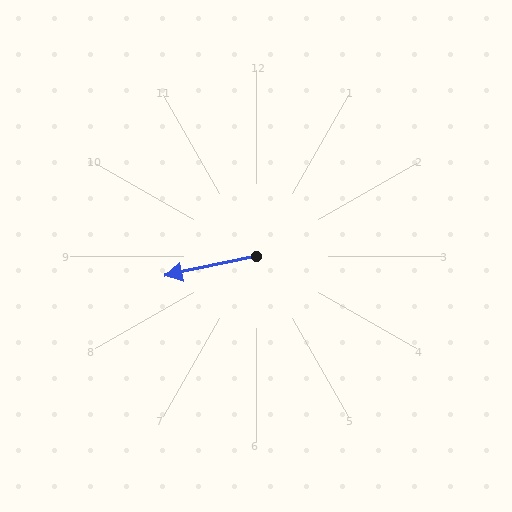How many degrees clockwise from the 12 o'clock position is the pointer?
Approximately 258 degrees.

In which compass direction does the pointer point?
West.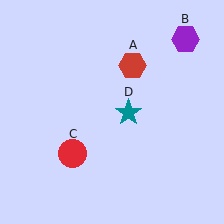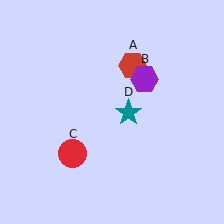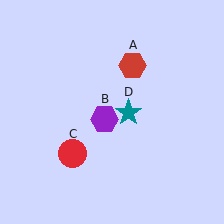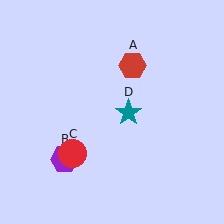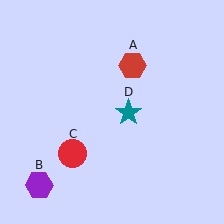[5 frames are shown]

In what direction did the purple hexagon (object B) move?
The purple hexagon (object B) moved down and to the left.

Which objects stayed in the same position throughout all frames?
Red hexagon (object A) and red circle (object C) and teal star (object D) remained stationary.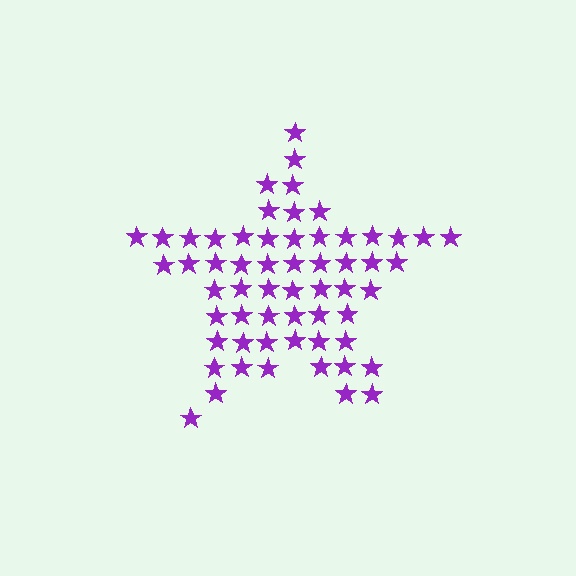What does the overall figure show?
The overall figure shows a star.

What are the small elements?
The small elements are stars.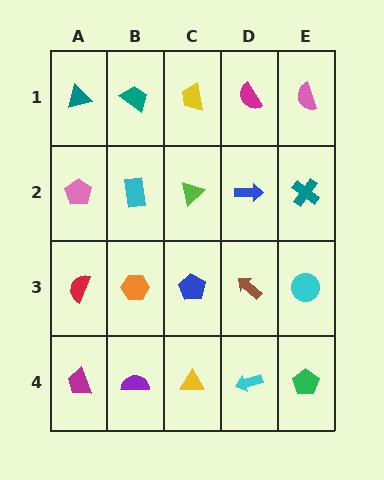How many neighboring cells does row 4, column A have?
2.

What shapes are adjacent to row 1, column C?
A lime triangle (row 2, column C), a teal trapezoid (row 1, column B), a magenta semicircle (row 1, column D).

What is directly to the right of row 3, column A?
An orange hexagon.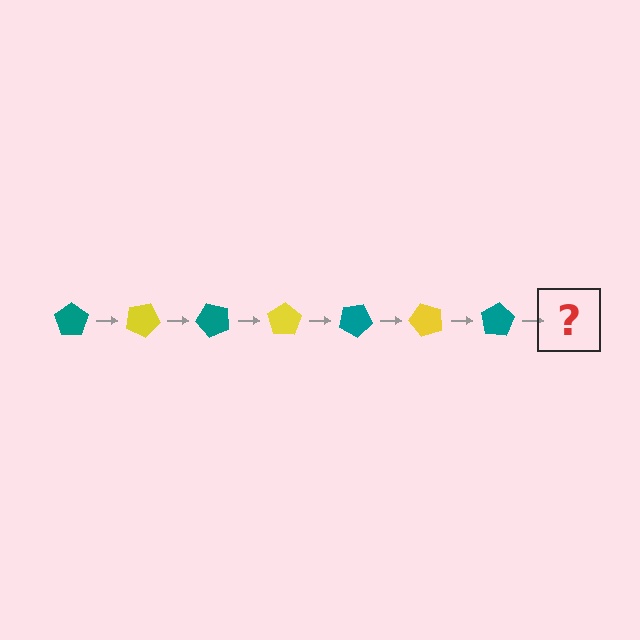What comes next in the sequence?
The next element should be a yellow pentagon, rotated 175 degrees from the start.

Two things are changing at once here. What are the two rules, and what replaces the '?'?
The two rules are that it rotates 25 degrees each step and the color cycles through teal and yellow. The '?' should be a yellow pentagon, rotated 175 degrees from the start.